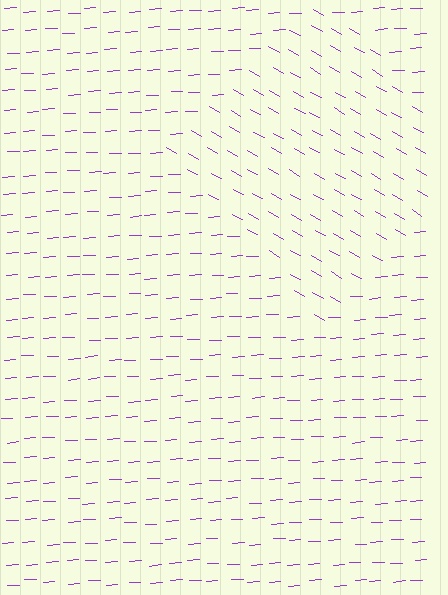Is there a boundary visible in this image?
Yes, there is a texture boundary formed by a change in line orientation.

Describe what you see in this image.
The image is filled with small purple line segments. A diamond region in the image has lines oriented differently from the surrounding lines, creating a visible texture boundary.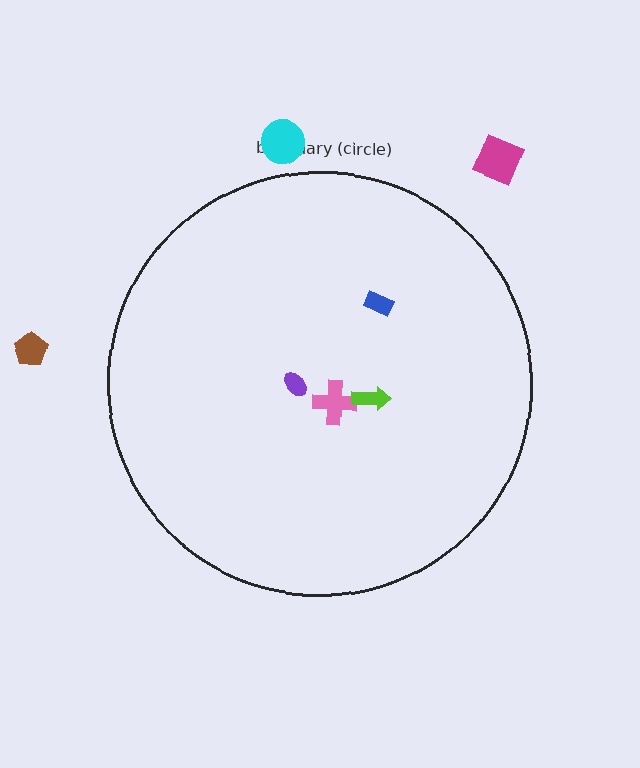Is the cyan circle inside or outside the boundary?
Outside.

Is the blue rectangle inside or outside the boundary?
Inside.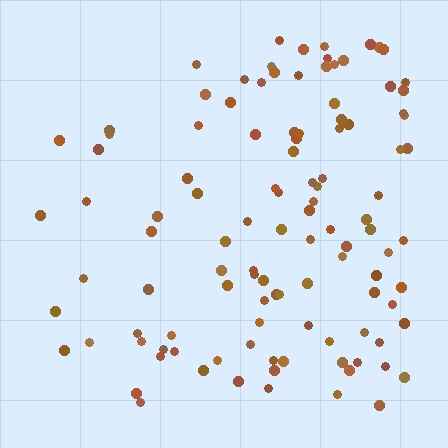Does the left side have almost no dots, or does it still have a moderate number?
Still a moderate number, just noticeably fewer than the right.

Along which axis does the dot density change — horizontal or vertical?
Horizontal.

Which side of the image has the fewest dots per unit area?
The left.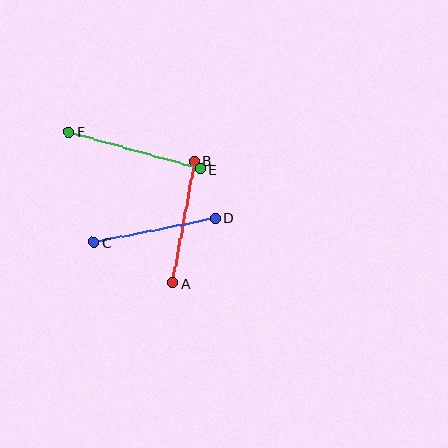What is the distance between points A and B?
The distance is approximately 124 pixels.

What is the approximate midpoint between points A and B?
The midpoint is at approximately (183, 222) pixels.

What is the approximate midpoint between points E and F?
The midpoint is at approximately (134, 150) pixels.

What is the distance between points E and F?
The distance is approximately 136 pixels.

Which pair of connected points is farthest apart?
Points E and F are farthest apart.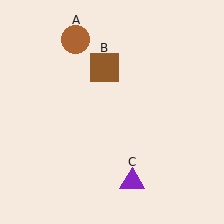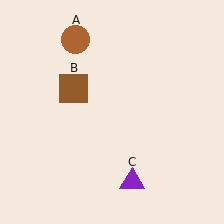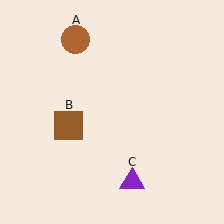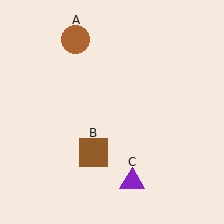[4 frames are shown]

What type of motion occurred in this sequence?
The brown square (object B) rotated counterclockwise around the center of the scene.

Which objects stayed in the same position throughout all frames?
Brown circle (object A) and purple triangle (object C) remained stationary.